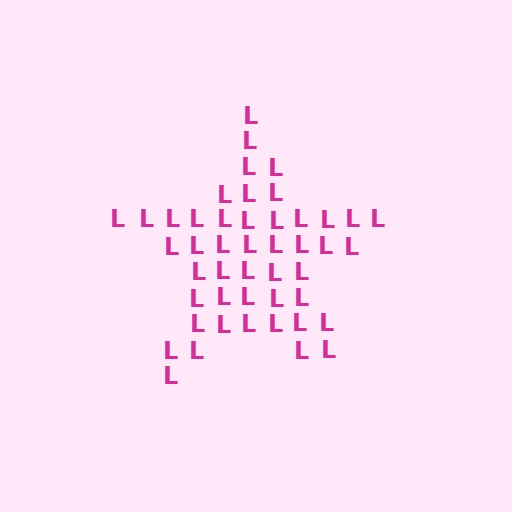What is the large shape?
The large shape is a star.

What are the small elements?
The small elements are letter L's.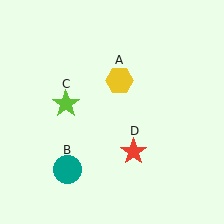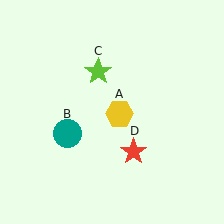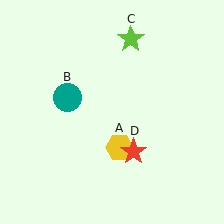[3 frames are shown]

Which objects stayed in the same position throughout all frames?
Red star (object D) remained stationary.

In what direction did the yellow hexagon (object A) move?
The yellow hexagon (object A) moved down.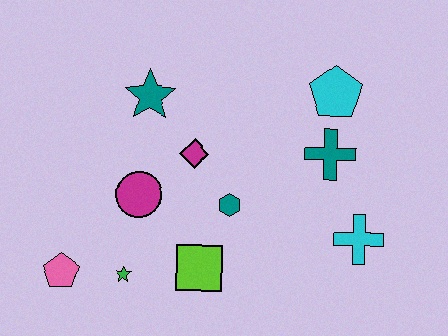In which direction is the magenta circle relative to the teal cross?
The magenta circle is to the left of the teal cross.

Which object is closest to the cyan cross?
The teal cross is closest to the cyan cross.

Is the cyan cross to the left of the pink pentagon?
No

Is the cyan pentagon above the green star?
Yes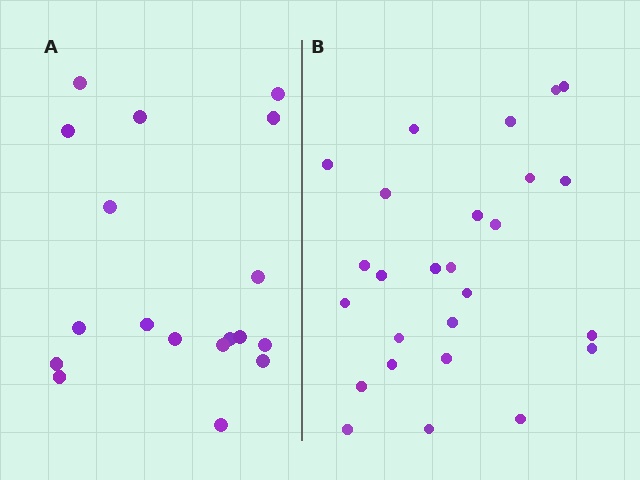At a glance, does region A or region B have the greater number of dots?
Region B (the right region) has more dots.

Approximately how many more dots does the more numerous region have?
Region B has roughly 8 or so more dots than region A.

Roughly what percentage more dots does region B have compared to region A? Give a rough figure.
About 45% more.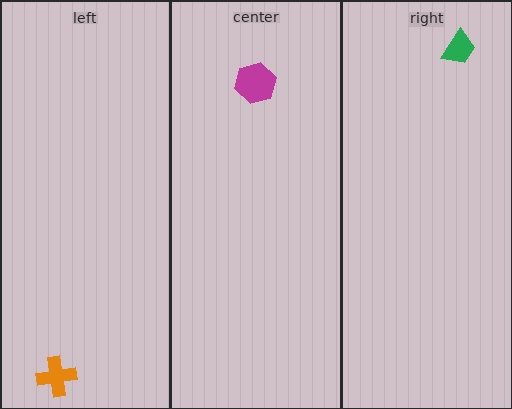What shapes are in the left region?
The orange cross.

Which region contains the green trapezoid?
The right region.